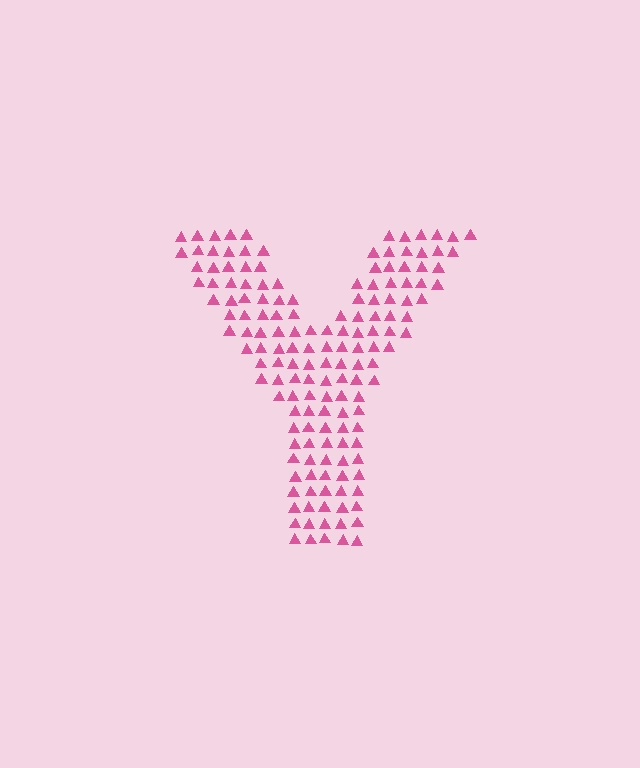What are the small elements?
The small elements are triangles.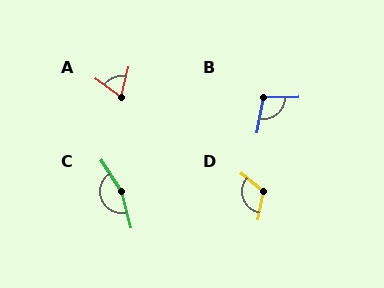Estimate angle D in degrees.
Approximately 119 degrees.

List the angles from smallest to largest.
A (70°), B (101°), D (119°), C (161°).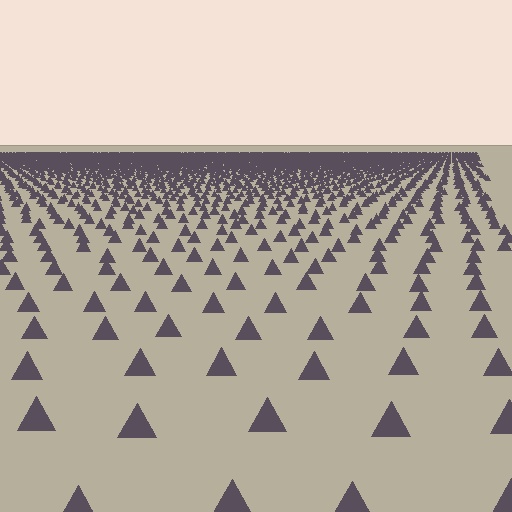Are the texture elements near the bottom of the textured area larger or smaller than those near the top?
Larger. Near the bottom, elements are closer to the viewer and appear at a bigger on-screen size.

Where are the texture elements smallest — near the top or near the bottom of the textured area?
Near the top.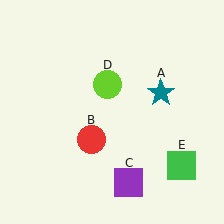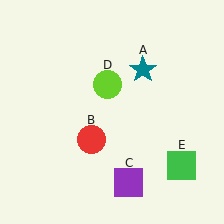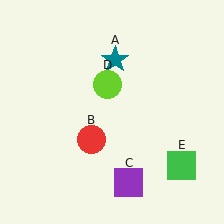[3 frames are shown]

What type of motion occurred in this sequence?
The teal star (object A) rotated counterclockwise around the center of the scene.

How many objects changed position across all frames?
1 object changed position: teal star (object A).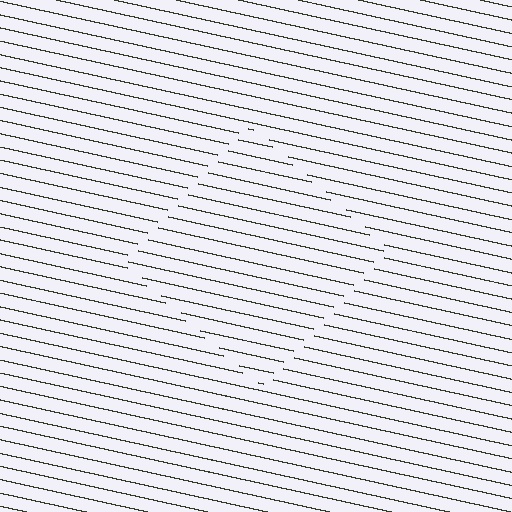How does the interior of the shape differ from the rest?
The interior of the shape contains the same grating, shifted by half a period — the contour is defined by the phase discontinuity where line-ends from the inner and outer gratings abut.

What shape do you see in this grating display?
An illusory square. The interior of the shape contains the same grating, shifted by half a period — the contour is defined by the phase discontinuity where line-ends from the inner and outer gratings abut.